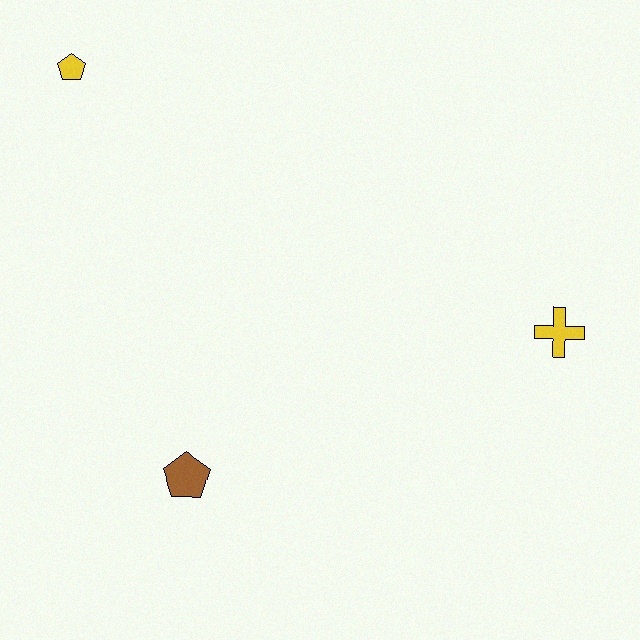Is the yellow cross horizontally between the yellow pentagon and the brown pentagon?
No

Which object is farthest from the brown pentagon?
The yellow pentagon is farthest from the brown pentagon.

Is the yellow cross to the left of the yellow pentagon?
No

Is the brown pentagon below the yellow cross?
Yes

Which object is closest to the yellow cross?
The brown pentagon is closest to the yellow cross.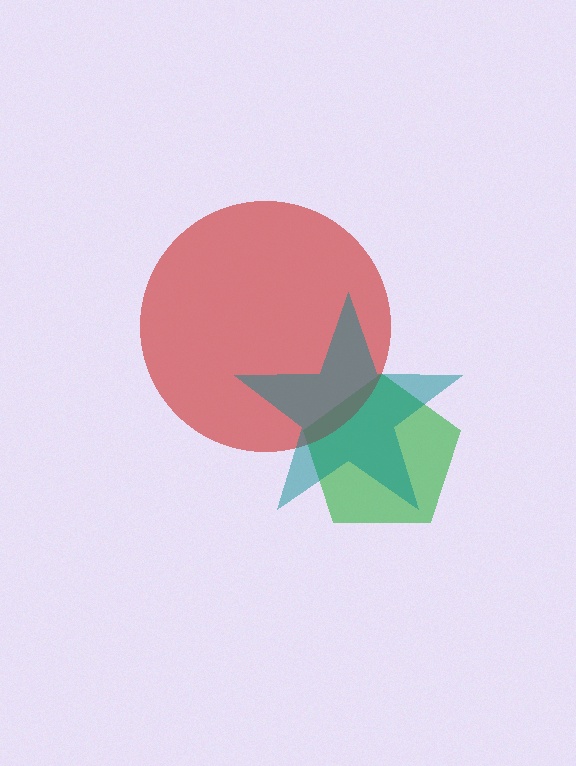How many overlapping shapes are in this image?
There are 3 overlapping shapes in the image.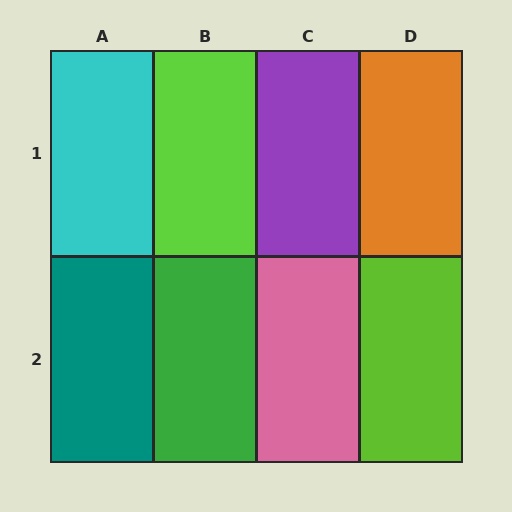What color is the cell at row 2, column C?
Pink.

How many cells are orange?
1 cell is orange.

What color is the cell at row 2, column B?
Green.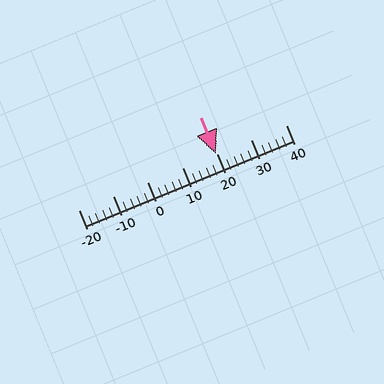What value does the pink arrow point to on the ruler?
The pink arrow points to approximately 20.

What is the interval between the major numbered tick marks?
The major tick marks are spaced 10 units apart.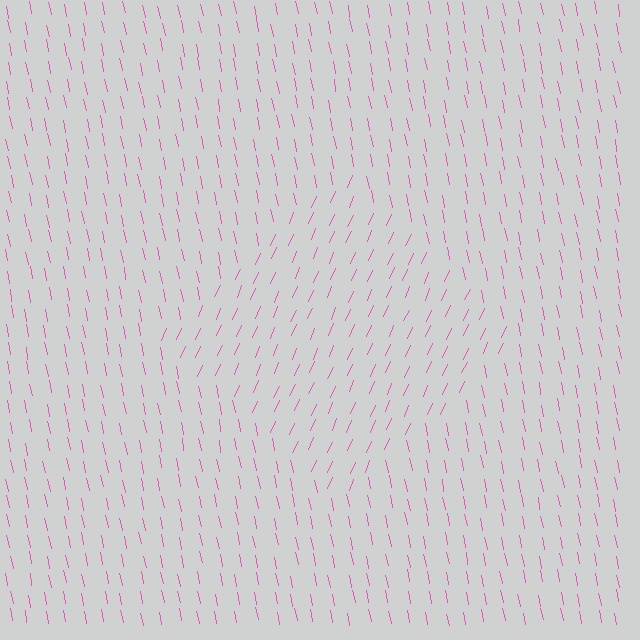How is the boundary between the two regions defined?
The boundary is defined purely by a change in line orientation (approximately 35 degrees difference). All lines are the same color and thickness.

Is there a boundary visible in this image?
Yes, there is a texture boundary formed by a change in line orientation.